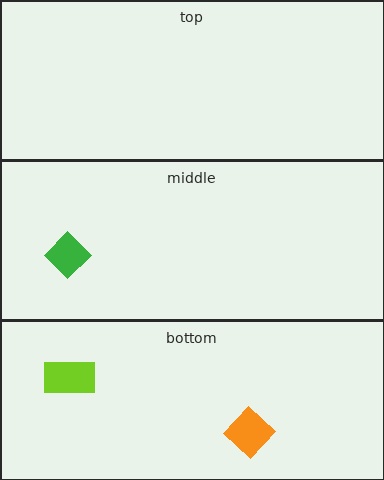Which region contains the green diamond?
The middle region.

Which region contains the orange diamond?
The bottom region.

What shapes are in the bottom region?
The orange diamond, the lime rectangle.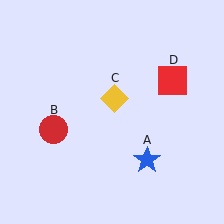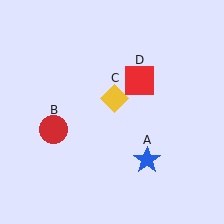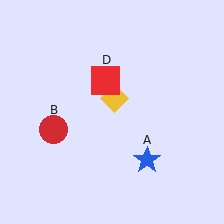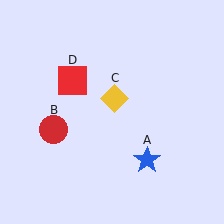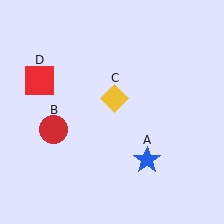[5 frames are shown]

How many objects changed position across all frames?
1 object changed position: red square (object D).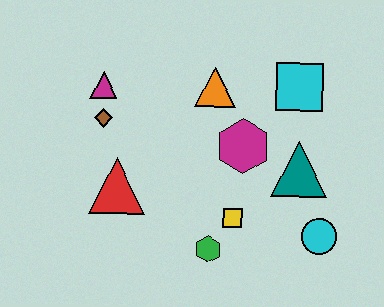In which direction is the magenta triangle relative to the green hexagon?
The magenta triangle is above the green hexagon.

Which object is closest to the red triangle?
The brown diamond is closest to the red triangle.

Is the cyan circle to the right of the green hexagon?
Yes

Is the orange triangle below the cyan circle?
No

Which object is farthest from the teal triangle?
The magenta triangle is farthest from the teal triangle.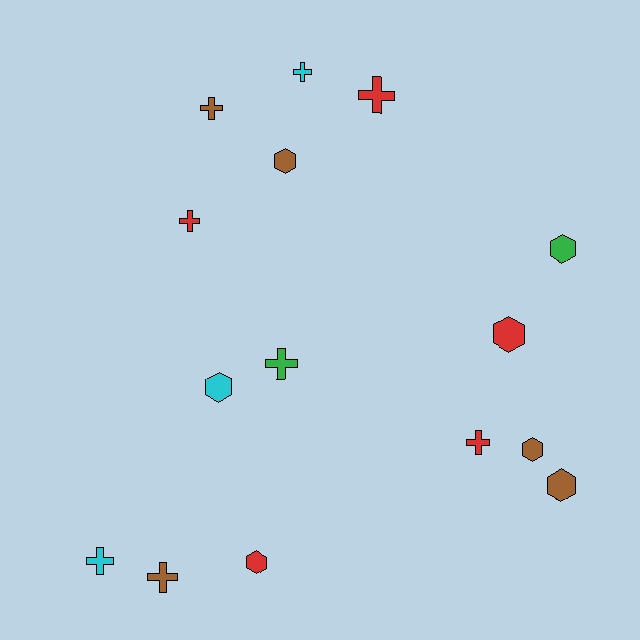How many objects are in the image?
There are 15 objects.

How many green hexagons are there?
There is 1 green hexagon.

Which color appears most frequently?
Red, with 5 objects.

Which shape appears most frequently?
Cross, with 8 objects.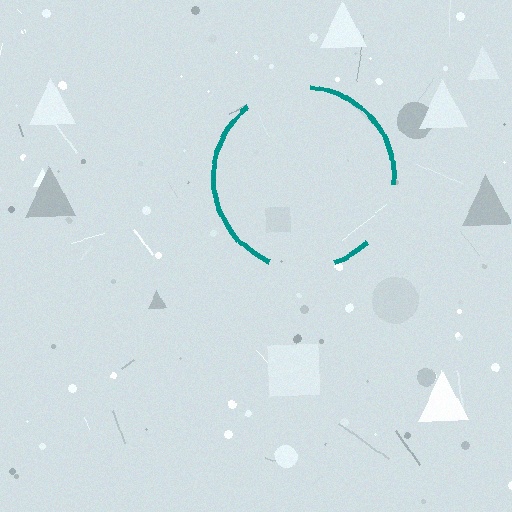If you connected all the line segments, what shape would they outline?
They would outline a circle.